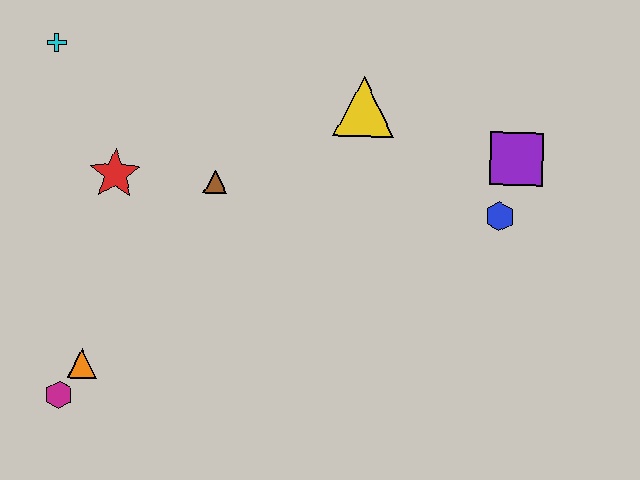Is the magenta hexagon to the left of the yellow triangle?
Yes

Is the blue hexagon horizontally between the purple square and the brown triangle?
Yes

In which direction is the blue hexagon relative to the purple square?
The blue hexagon is below the purple square.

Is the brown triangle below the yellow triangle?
Yes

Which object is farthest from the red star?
The purple square is farthest from the red star.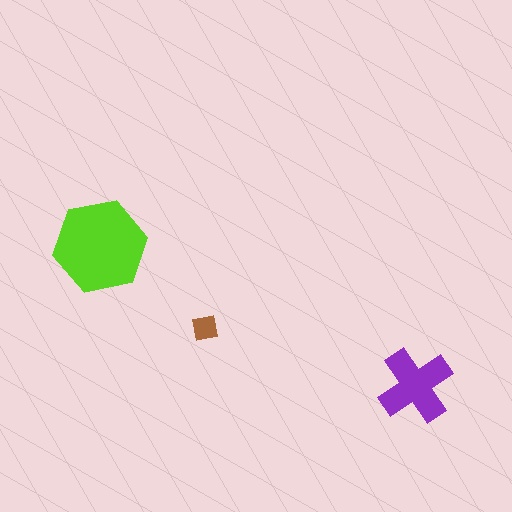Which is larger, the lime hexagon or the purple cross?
The lime hexagon.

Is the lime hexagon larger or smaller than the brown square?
Larger.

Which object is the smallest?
The brown square.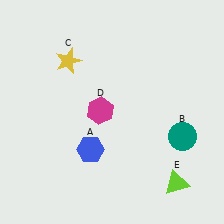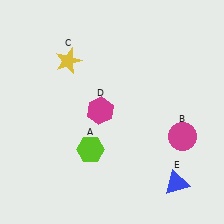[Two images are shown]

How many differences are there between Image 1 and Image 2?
There are 3 differences between the two images.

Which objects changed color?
A changed from blue to lime. B changed from teal to magenta. E changed from lime to blue.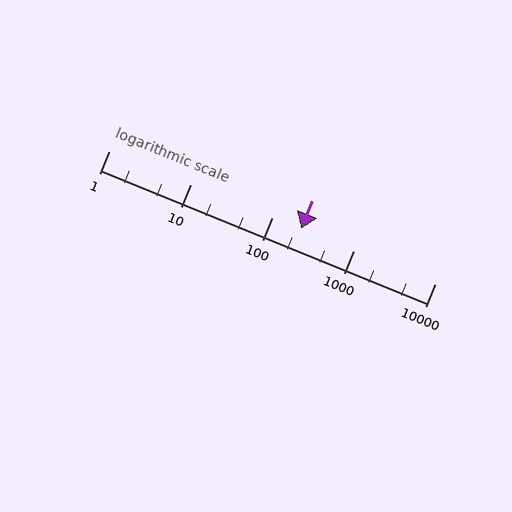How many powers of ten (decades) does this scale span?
The scale spans 4 decades, from 1 to 10000.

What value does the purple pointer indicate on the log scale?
The pointer indicates approximately 230.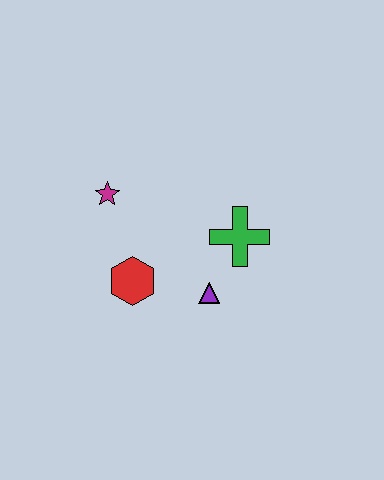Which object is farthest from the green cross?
The magenta star is farthest from the green cross.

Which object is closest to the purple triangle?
The green cross is closest to the purple triangle.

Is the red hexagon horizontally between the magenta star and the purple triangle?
Yes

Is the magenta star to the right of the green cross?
No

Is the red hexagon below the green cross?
Yes